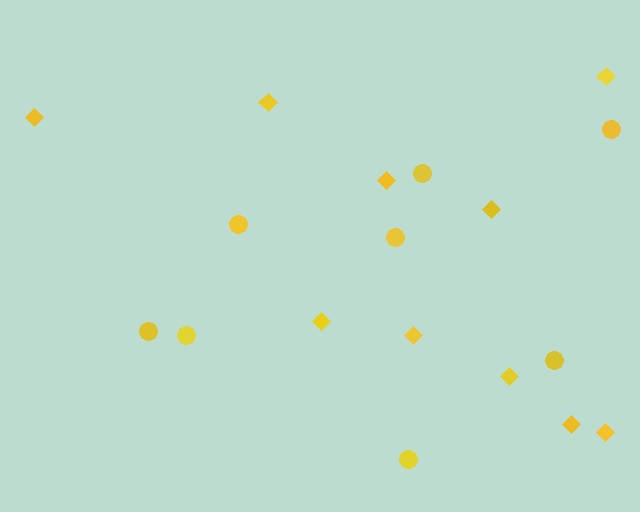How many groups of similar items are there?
There are 2 groups: one group of circles (8) and one group of diamonds (10).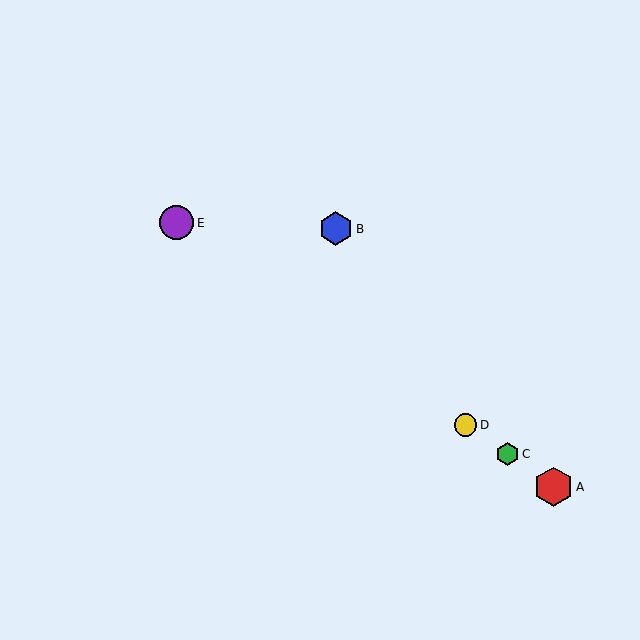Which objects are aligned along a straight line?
Objects A, C, D, E are aligned along a straight line.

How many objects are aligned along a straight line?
4 objects (A, C, D, E) are aligned along a straight line.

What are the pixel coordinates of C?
Object C is at (507, 454).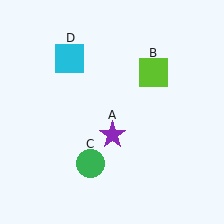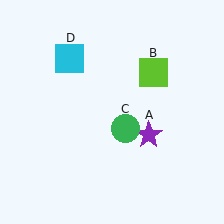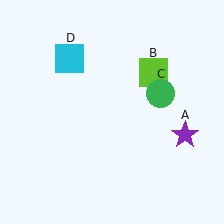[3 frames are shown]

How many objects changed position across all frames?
2 objects changed position: purple star (object A), green circle (object C).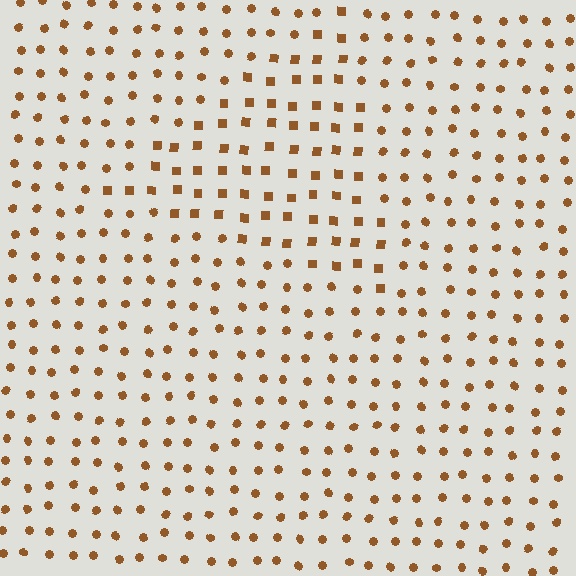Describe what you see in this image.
The image is filled with small brown elements arranged in a uniform grid. A triangle-shaped region contains squares, while the surrounding area contains circles. The boundary is defined purely by the change in element shape.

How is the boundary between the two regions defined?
The boundary is defined by a change in element shape: squares inside vs. circles outside. All elements share the same color and spacing.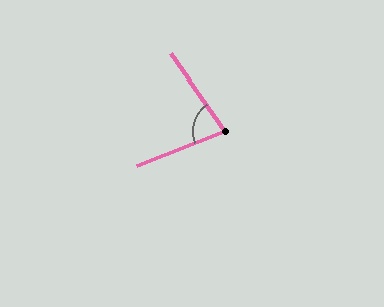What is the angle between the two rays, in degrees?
Approximately 76 degrees.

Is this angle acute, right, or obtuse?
It is acute.